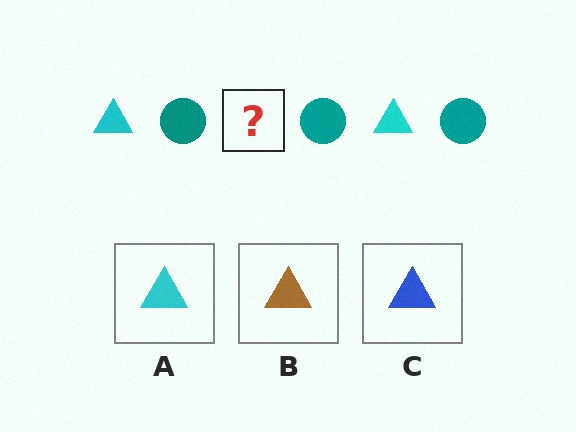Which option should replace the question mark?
Option A.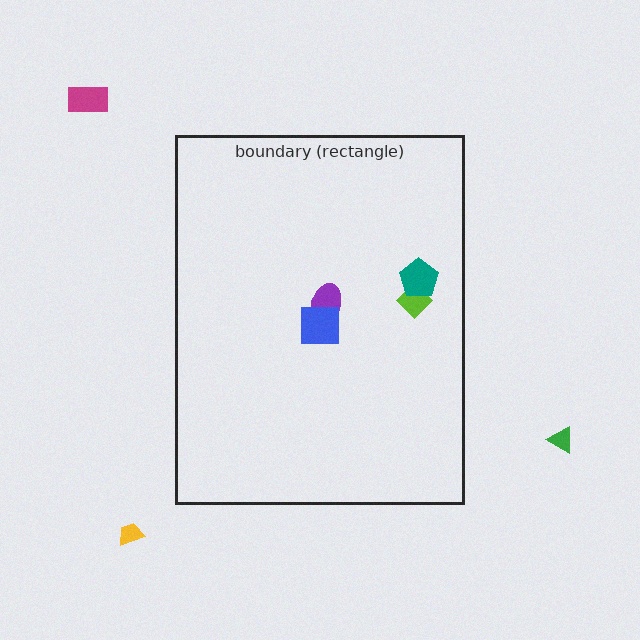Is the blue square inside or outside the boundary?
Inside.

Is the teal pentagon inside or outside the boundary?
Inside.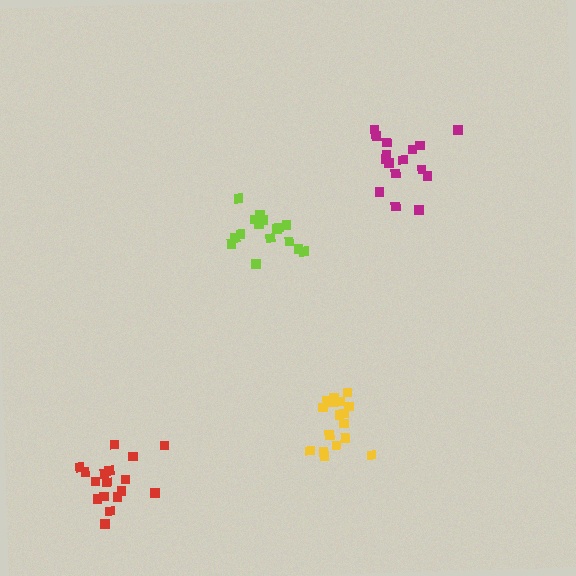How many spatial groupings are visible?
There are 4 spatial groupings.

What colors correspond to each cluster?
The clusters are colored: magenta, red, yellow, lime.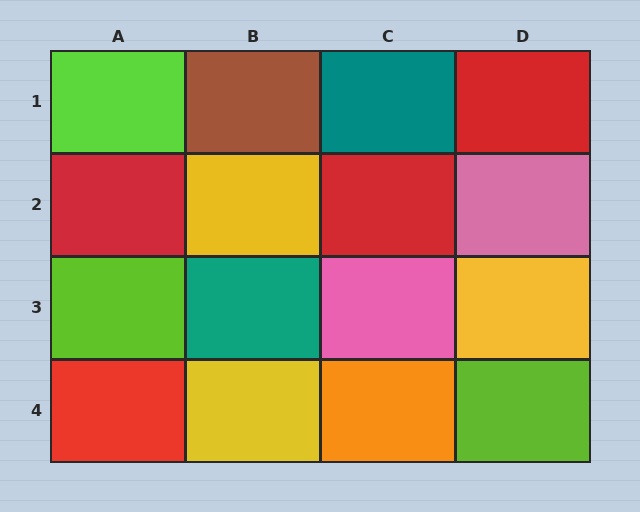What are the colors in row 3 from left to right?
Lime, teal, pink, yellow.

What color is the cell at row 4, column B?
Yellow.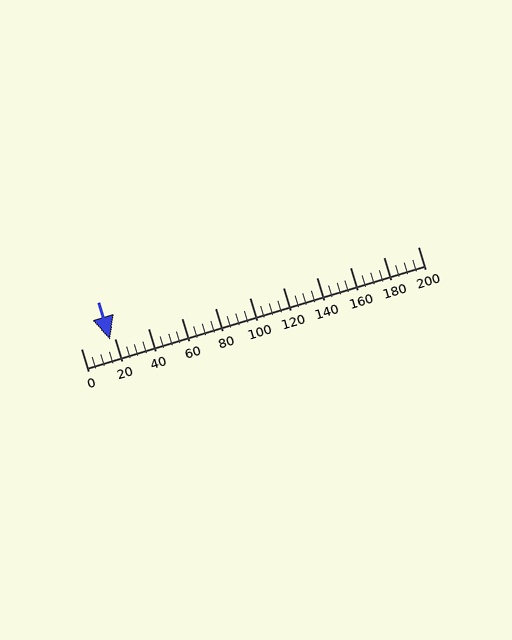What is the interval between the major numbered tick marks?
The major tick marks are spaced 20 units apart.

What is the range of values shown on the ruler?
The ruler shows values from 0 to 200.